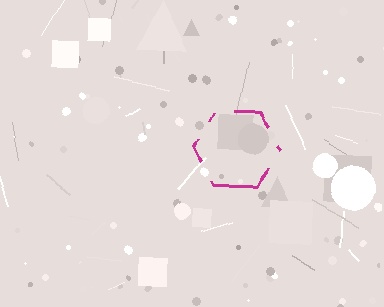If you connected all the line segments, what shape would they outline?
They would outline a hexagon.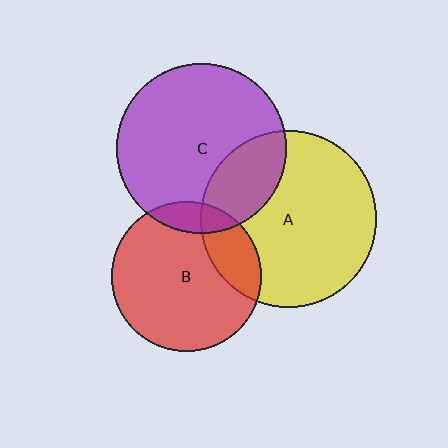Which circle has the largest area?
Circle A (yellow).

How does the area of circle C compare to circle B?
Approximately 1.3 times.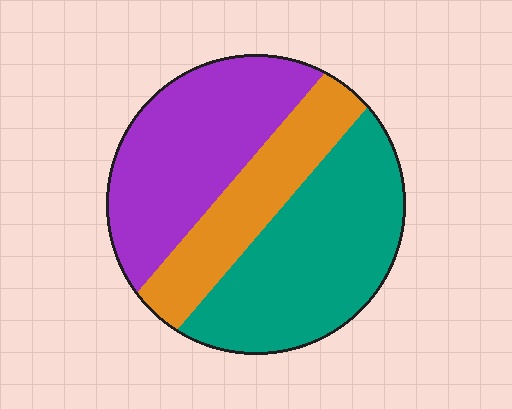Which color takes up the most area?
Teal, at roughly 40%.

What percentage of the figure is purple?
Purple covers around 35% of the figure.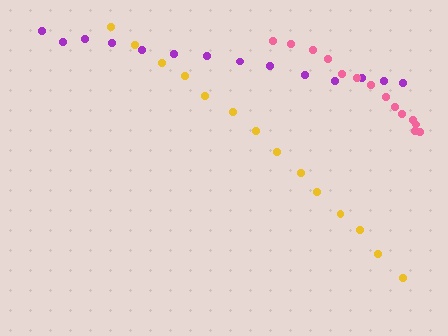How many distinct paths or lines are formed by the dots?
There are 3 distinct paths.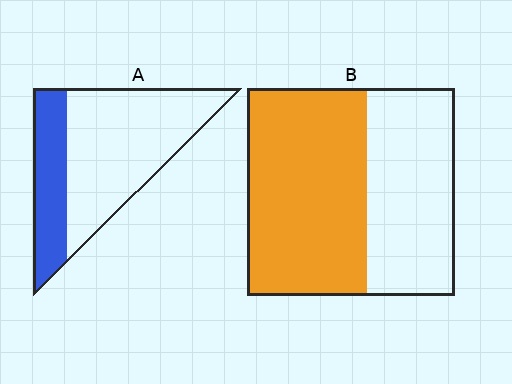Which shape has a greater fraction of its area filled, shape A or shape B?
Shape B.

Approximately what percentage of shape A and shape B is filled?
A is approximately 30% and B is approximately 60%.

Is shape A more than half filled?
No.